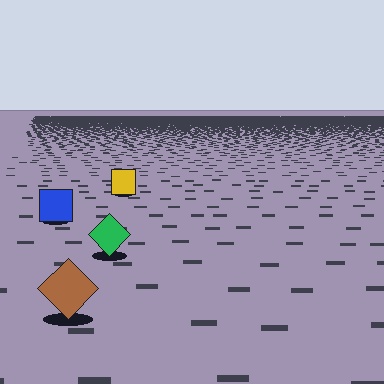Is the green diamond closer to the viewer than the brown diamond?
No. The brown diamond is closer — you can tell from the texture gradient: the ground texture is coarser near it.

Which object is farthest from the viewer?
The yellow square is farthest from the viewer. It appears smaller and the ground texture around it is denser.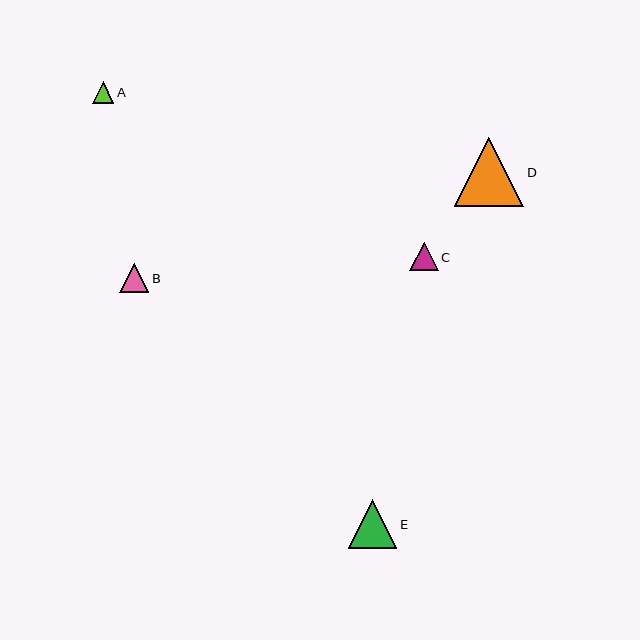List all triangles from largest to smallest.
From largest to smallest: D, E, B, C, A.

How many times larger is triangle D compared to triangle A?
Triangle D is approximately 3.3 times the size of triangle A.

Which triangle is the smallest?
Triangle A is the smallest with a size of approximately 21 pixels.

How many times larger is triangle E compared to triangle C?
Triangle E is approximately 1.7 times the size of triangle C.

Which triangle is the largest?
Triangle D is the largest with a size of approximately 69 pixels.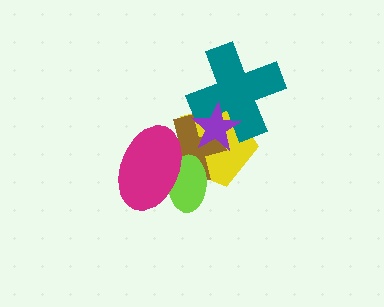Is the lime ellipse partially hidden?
Yes, it is partially covered by another shape.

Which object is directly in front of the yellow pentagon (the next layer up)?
The brown cross is directly in front of the yellow pentagon.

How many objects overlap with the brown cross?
5 objects overlap with the brown cross.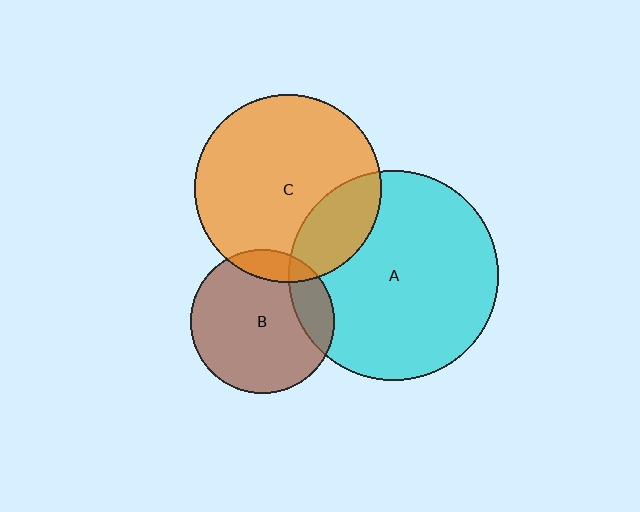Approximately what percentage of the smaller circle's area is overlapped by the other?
Approximately 20%.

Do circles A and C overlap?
Yes.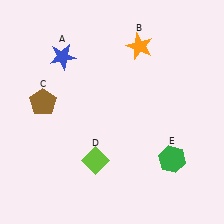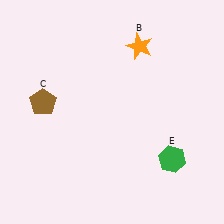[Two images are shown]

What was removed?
The blue star (A), the lime diamond (D) were removed in Image 2.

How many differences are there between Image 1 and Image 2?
There are 2 differences between the two images.